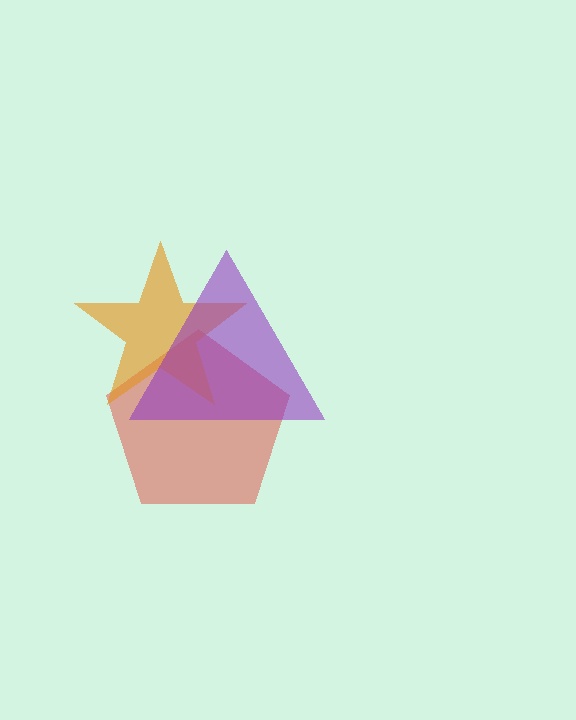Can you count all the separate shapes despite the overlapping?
Yes, there are 3 separate shapes.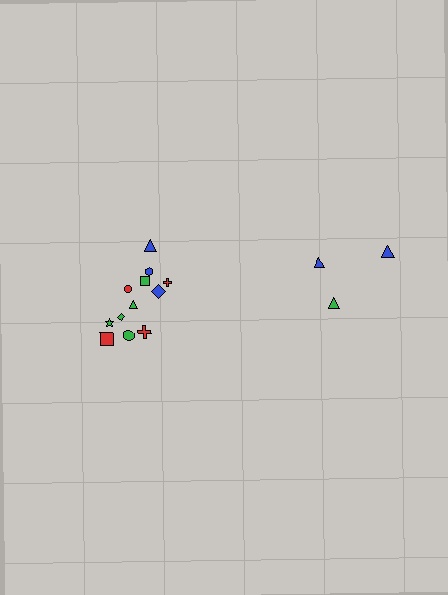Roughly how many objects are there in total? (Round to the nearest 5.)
Roughly 15 objects in total.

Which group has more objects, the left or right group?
The left group.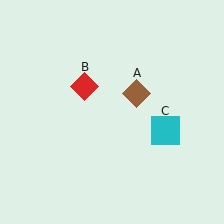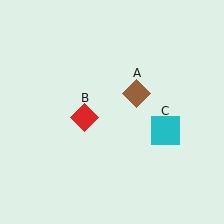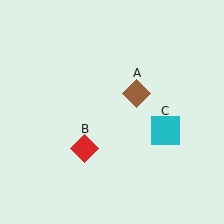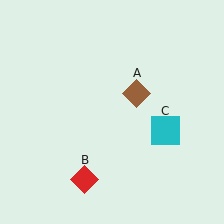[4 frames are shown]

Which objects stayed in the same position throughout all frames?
Brown diamond (object A) and cyan square (object C) remained stationary.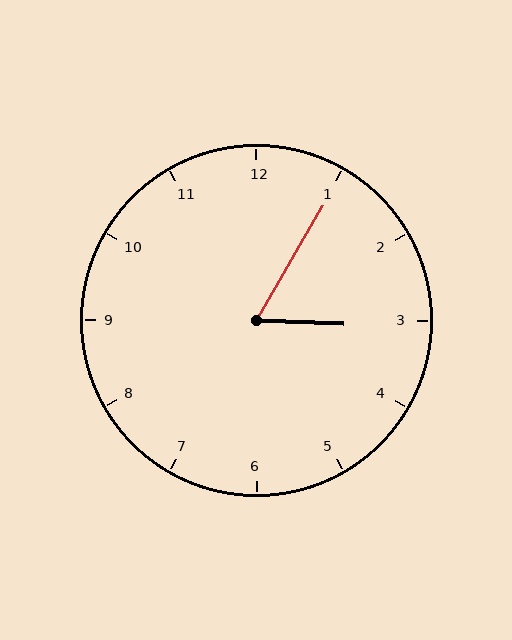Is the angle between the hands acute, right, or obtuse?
It is acute.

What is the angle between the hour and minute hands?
Approximately 62 degrees.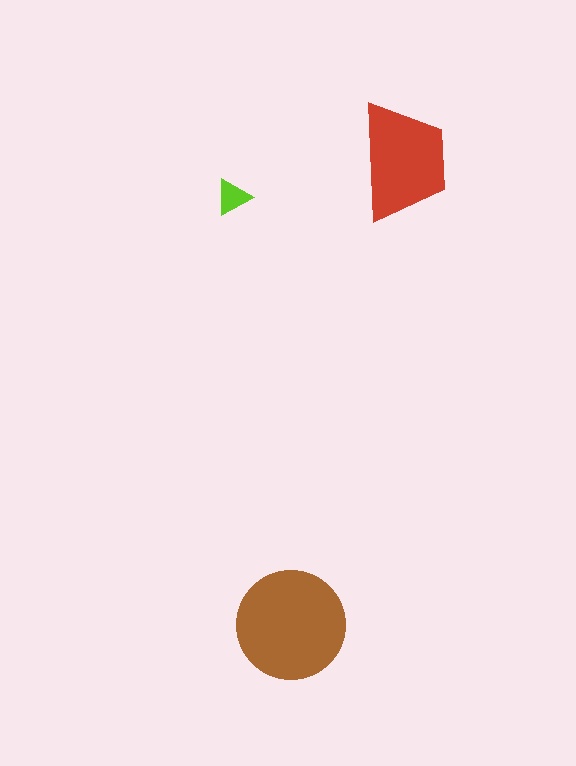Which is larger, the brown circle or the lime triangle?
The brown circle.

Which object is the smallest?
The lime triangle.